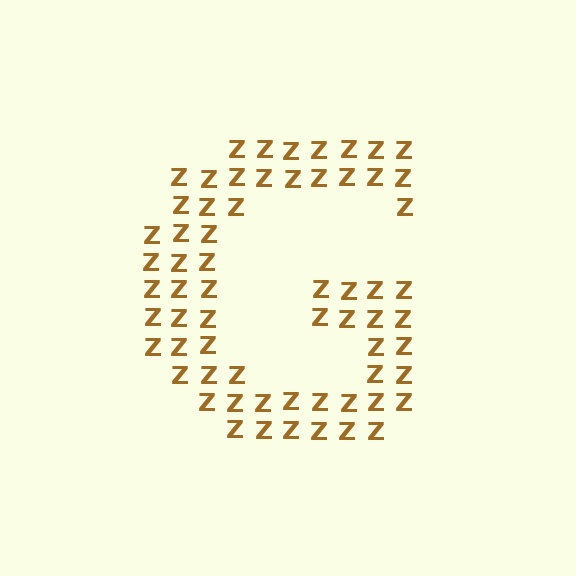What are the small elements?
The small elements are letter Z's.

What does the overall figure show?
The overall figure shows the letter G.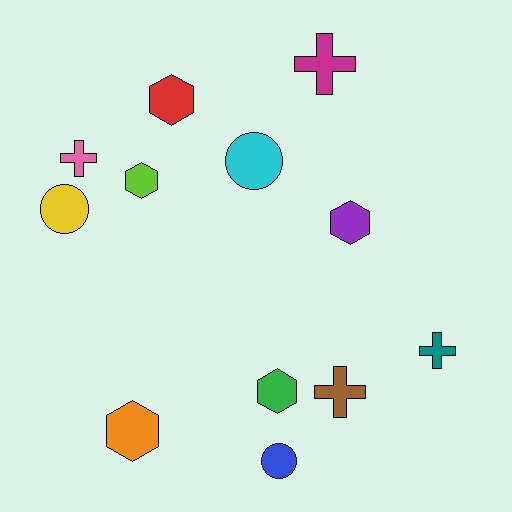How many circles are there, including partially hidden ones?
There are 3 circles.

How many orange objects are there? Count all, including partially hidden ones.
There is 1 orange object.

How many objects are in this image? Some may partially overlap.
There are 12 objects.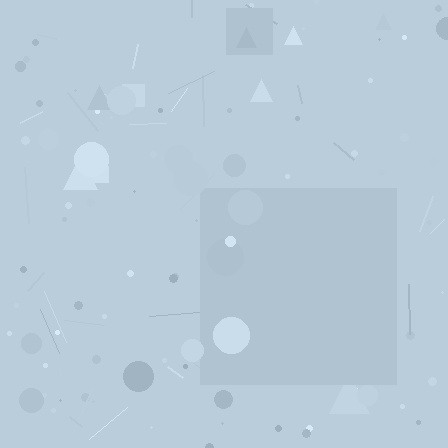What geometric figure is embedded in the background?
A square is embedded in the background.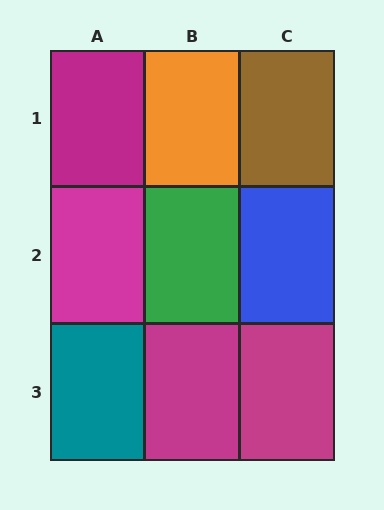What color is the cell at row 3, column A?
Teal.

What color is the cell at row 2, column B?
Green.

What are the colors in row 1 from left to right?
Magenta, orange, brown.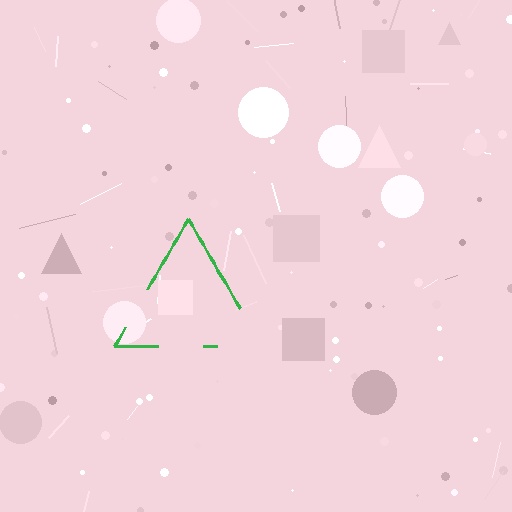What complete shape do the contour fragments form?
The contour fragments form a triangle.